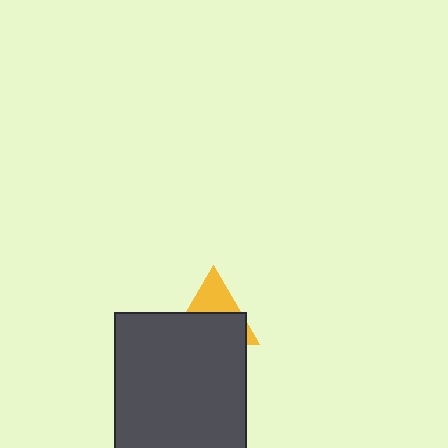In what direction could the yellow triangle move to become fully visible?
The yellow triangle could move up. That would shift it out from behind the dark gray rectangle entirely.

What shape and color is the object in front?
The object in front is a dark gray rectangle.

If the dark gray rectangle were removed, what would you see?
You would see the complete yellow triangle.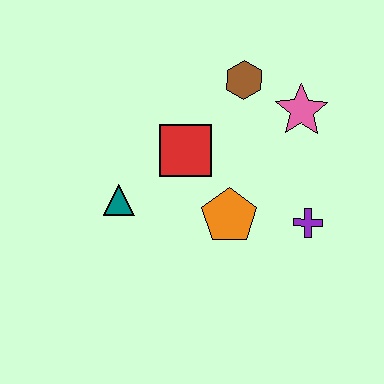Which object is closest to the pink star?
The brown hexagon is closest to the pink star.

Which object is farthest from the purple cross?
The teal triangle is farthest from the purple cross.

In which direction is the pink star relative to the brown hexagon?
The pink star is to the right of the brown hexagon.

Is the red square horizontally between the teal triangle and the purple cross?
Yes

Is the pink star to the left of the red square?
No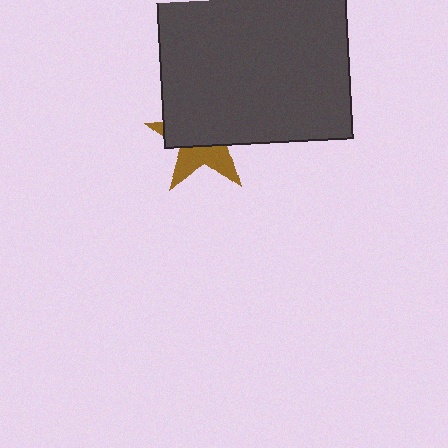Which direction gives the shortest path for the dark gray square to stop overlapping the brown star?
Moving up gives the shortest separation.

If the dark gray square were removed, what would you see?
You would see the complete brown star.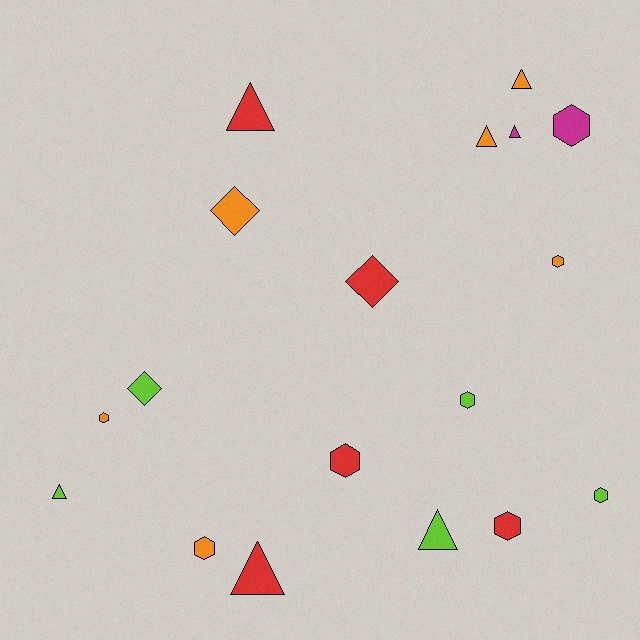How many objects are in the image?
There are 18 objects.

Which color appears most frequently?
Orange, with 6 objects.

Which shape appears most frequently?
Hexagon, with 8 objects.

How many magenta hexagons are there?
There is 1 magenta hexagon.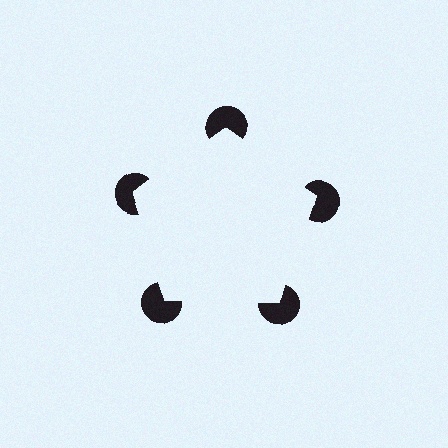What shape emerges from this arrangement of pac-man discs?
An illusory pentagon — its edges are inferred from the aligned wedge cuts in the pac-man discs, not physically drawn.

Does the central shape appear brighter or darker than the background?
It typically appears slightly brighter than the background, even though no actual brightness change is drawn.